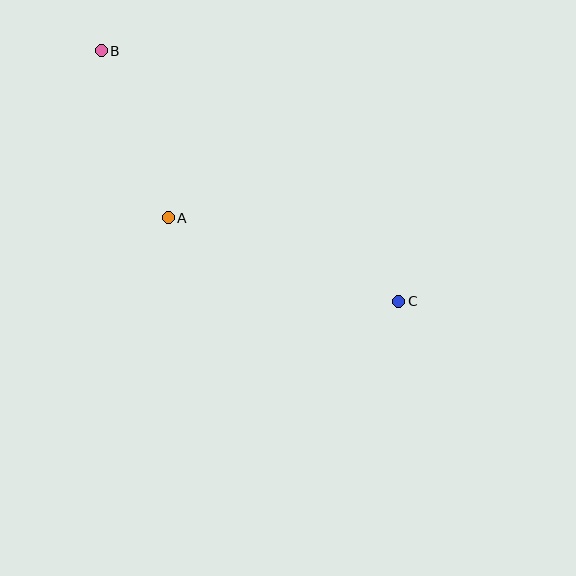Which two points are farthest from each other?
Points B and C are farthest from each other.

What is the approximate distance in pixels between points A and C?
The distance between A and C is approximately 245 pixels.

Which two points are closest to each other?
Points A and B are closest to each other.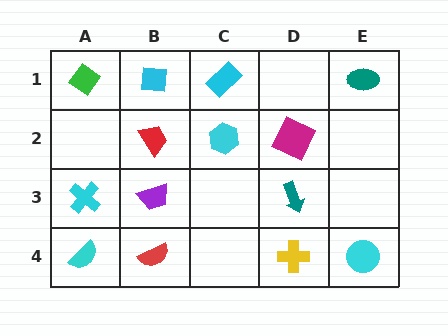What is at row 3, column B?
A purple trapezoid.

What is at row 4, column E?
A cyan circle.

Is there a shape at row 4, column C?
No, that cell is empty.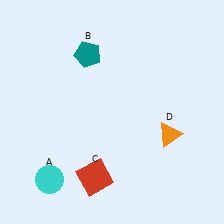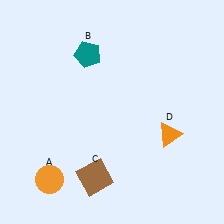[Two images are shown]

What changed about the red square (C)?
In Image 1, C is red. In Image 2, it changed to brown.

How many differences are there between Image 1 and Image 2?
There are 2 differences between the two images.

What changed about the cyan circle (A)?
In Image 1, A is cyan. In Image 2, it changed to orange.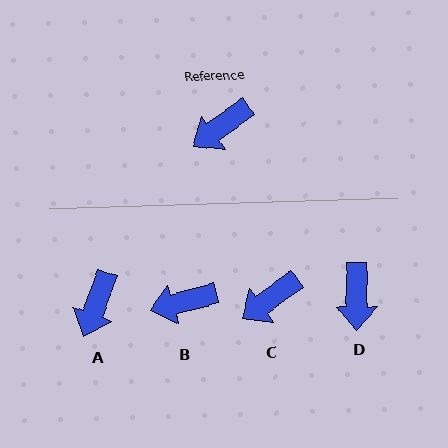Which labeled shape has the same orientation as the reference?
C.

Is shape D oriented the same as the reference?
No, it is off by about 54 degrees.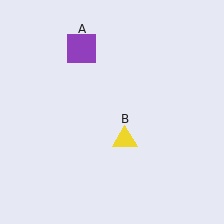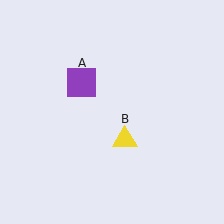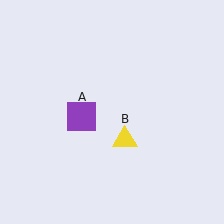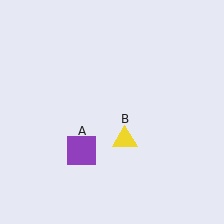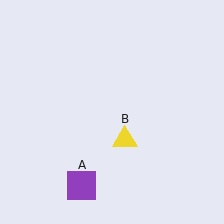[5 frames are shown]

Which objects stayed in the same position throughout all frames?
Yellow triangle (object B) remained stationary.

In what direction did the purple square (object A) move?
The purple square (object A) moved down.